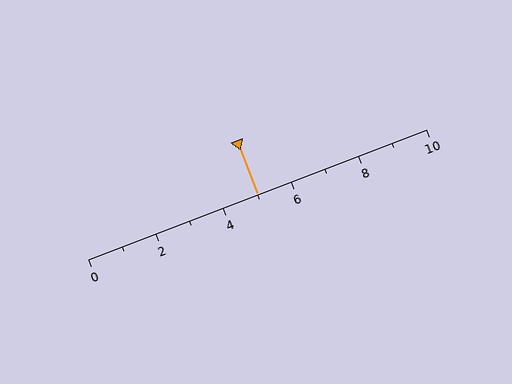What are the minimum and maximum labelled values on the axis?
The axis runs from 0 to 10.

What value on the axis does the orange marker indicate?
The marker indicates approximately 5.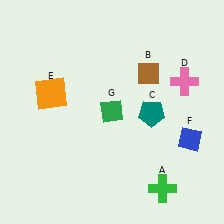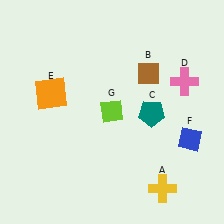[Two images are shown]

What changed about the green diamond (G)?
In Image 1, G is green. In Image 2, it changed to lime.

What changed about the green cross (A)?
In Image 1, A is green. In Image 2, it changed to yellow.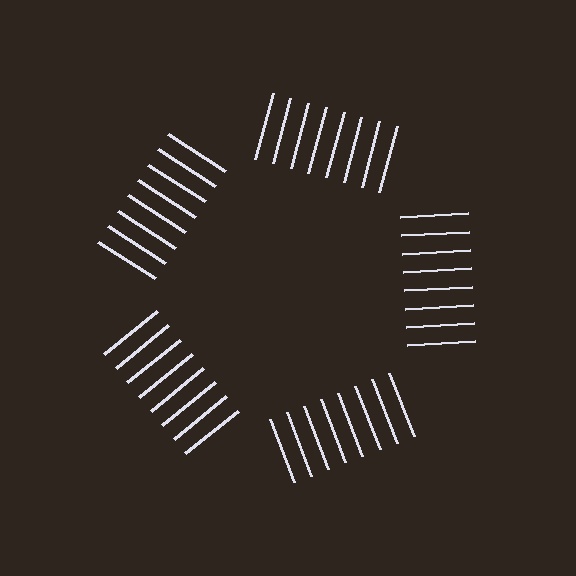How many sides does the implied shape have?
5 sides — the line-ends trace a pentagon.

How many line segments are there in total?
40 — 8 along each of the 5 edges.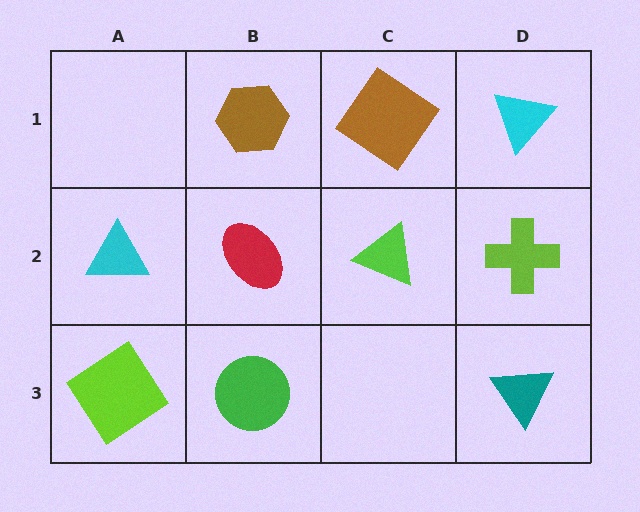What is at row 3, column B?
A green circle.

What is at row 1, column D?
A cyan triangle.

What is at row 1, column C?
A brown diamond.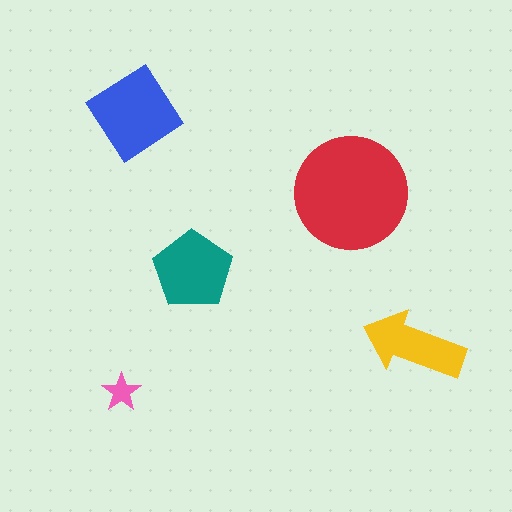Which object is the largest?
The red circle.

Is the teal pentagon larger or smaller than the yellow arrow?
Larger.